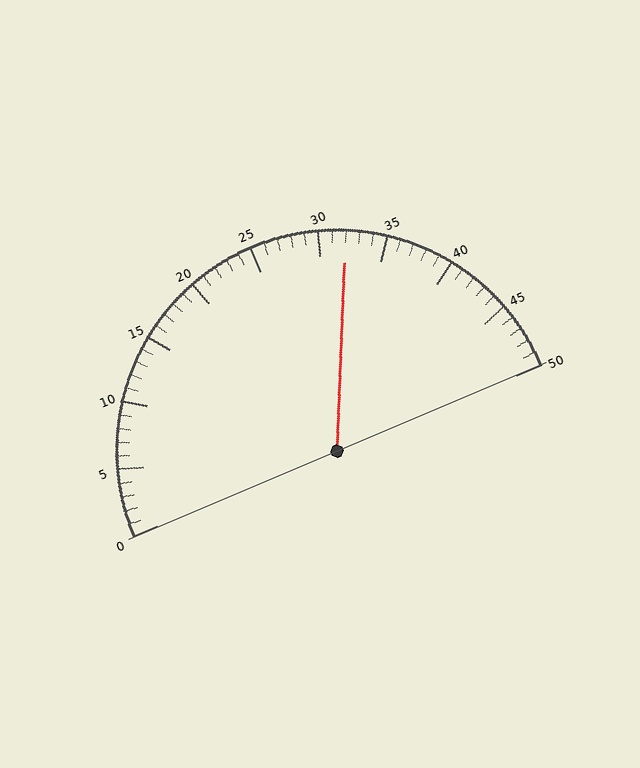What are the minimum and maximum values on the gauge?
The gauge ranges from 0 to 50.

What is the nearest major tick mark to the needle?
The nearest major tick mark is 30.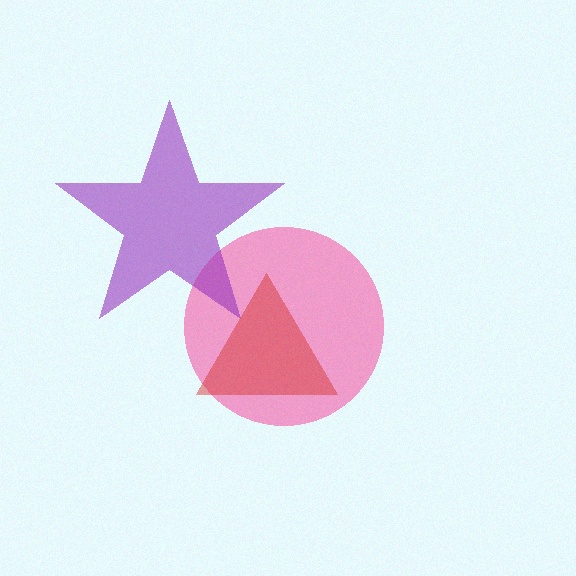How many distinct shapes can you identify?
There are 3 distinct shapes: a pink circle, a purple star, a red triangle.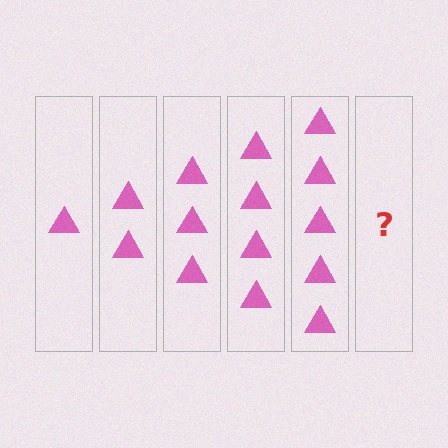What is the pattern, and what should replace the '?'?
The pattern is that each step adds one more triangle. The '?' should be 6 triangles.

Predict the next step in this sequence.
The next step is 6 triangles.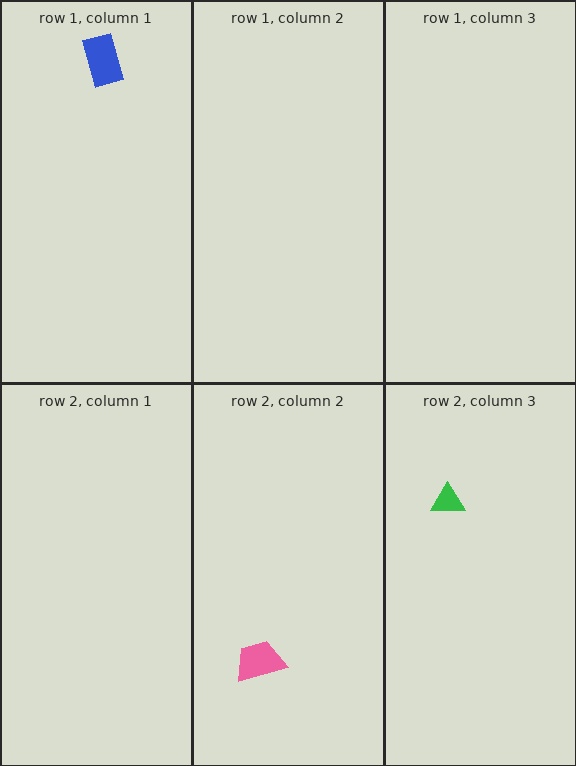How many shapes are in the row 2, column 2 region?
1.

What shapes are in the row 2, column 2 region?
The pink trapezoid.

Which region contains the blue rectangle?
The row 1, column 1 region.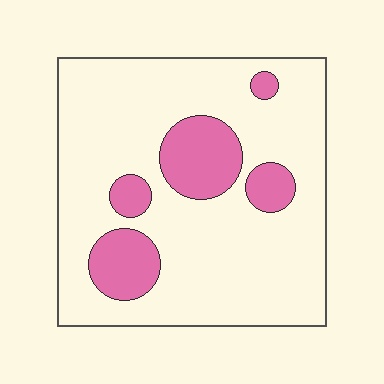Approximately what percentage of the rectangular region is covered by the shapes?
Approximately 20%.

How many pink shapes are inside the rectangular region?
5.